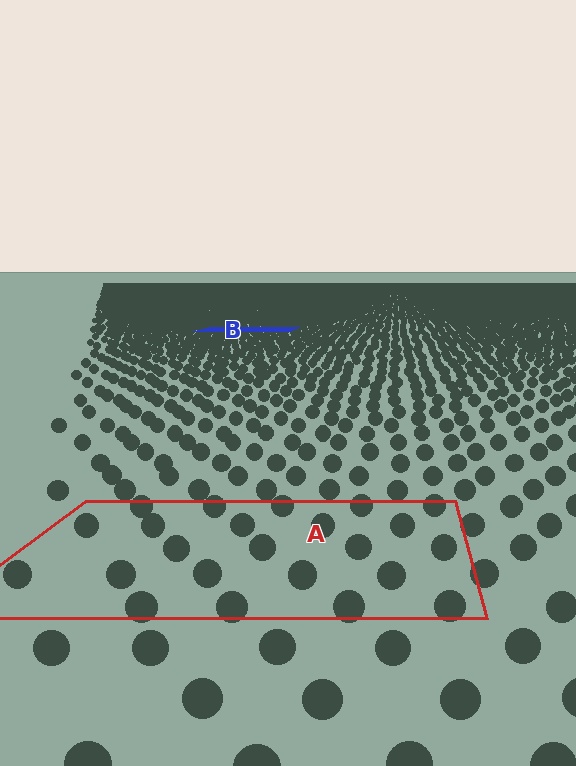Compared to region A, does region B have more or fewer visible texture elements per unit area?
Region B has more texture elements per unit area — they are packed more densely because it is farther away.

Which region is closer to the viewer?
Region A is closer. The texture elements there are larger and more spread out.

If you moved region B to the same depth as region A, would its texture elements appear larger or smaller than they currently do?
They would appear larger. At a closer depth, the same texture elements are projected at a bigger on-screen size.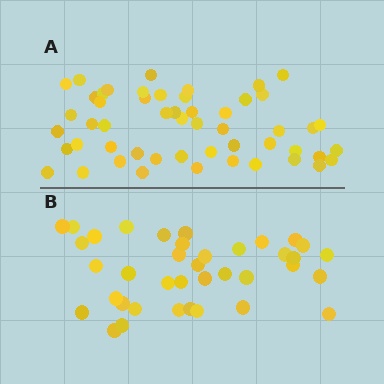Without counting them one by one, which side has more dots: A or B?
Region A (the top region) has more dots.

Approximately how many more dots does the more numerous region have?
Region A has approximately 15 more dots than region B.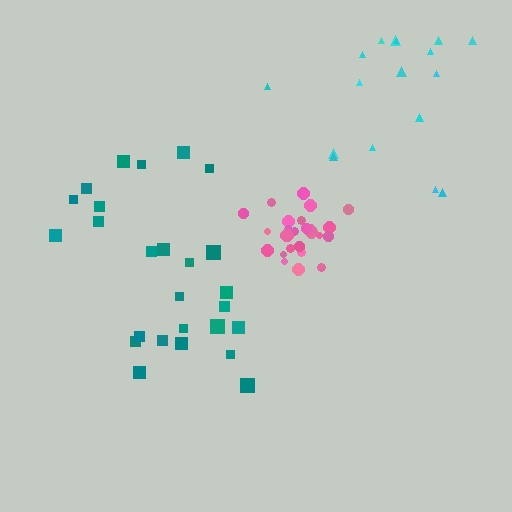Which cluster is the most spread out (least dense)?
Cyan.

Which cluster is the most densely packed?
Pink.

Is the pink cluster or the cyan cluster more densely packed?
Pink.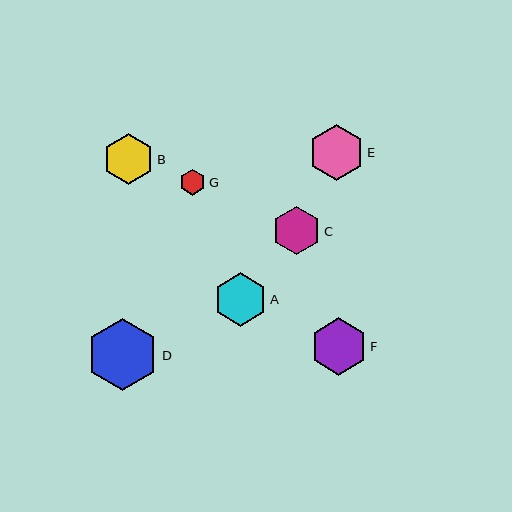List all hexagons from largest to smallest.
From largest to smallest: D, F, E, A, B, C, G.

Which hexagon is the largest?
Hexagon D is the largest with a size of approximately 72 pixels.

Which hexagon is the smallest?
Hexagon G is the smallest with a size of approximately 26 pixels.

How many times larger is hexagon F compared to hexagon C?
Hexagon F is approximately 1.2 times the size of hexagon C.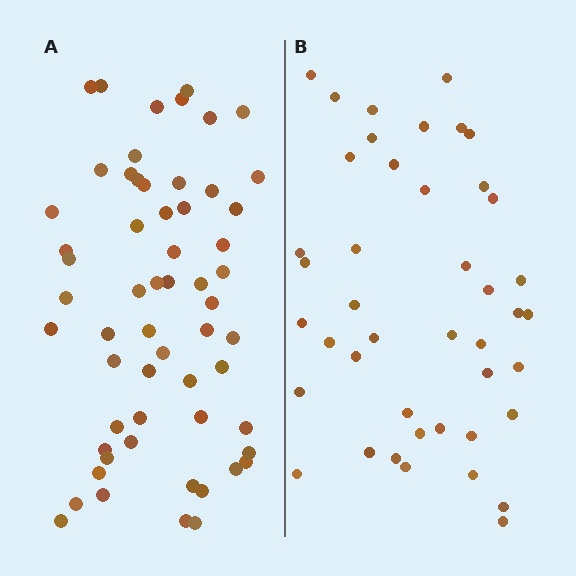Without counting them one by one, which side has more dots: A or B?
Region A (the left region) has more dots.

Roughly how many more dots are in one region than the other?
Region A has approximately 15 more dots than region B.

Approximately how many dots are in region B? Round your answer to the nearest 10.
About 40 dots. (The exact count is 43, which rounds to 40.)